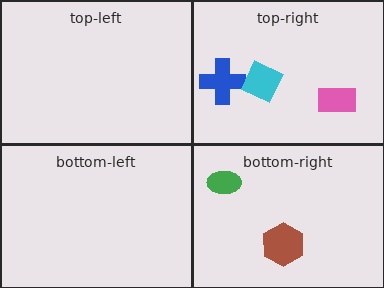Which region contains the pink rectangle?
The top-right region.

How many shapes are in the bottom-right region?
2.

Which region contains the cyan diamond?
The top-right region.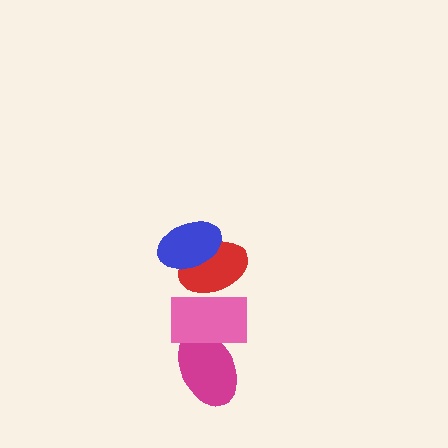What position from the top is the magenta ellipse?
The magenta ellipse is 4th from the top.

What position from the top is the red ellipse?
The red ellipse is 2nd from the top.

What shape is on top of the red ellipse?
The blue ellipse is on top of the red ellipse.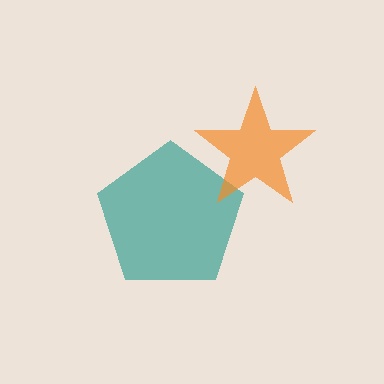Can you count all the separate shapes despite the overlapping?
Yes, there are 2 separate shapes.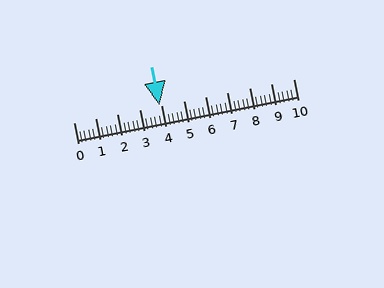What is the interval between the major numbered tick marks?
The major tick marks are spaced 1 units apart.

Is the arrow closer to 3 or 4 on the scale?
The arrow is closer to 4.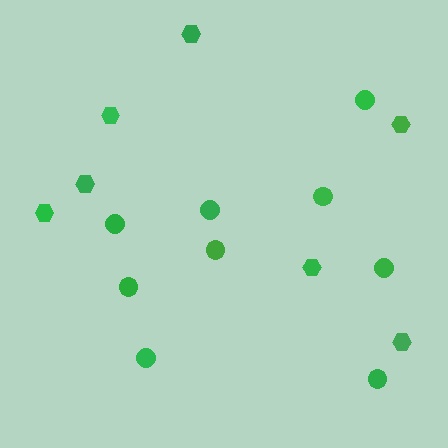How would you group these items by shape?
There are 2 groups: one group of circles (9) and one group of hexagons (7).